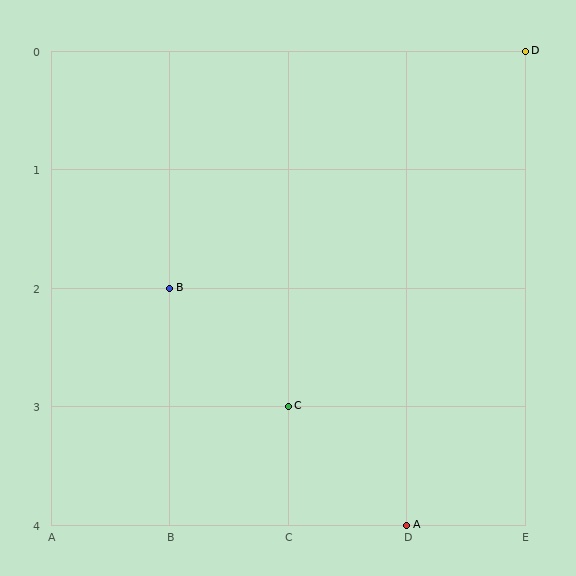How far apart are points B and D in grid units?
Points B and D are 3 columns and 2 rows apart (about 3.6 grid units diagonally).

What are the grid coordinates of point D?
Point D is at grid coordinates (E, 0).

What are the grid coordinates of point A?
Point A is at grid coordinates (D, 4).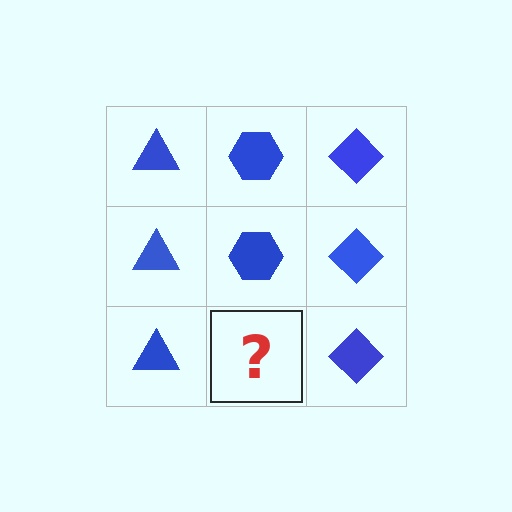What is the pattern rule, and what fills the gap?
The rule is that each column has a consistent shape. The gap should be filled with a blue hexagon.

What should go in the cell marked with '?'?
The missing cell should contain a blue hexagon.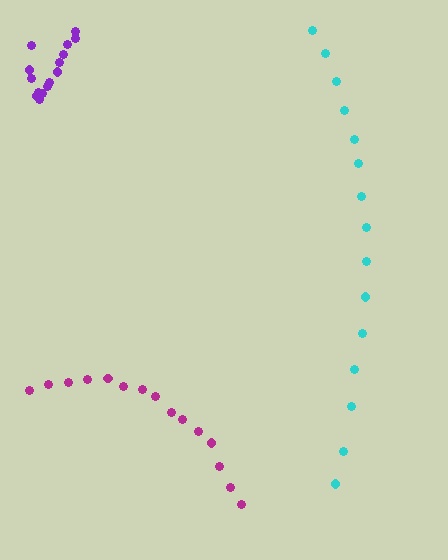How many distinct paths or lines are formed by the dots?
There are 3 distinct paths.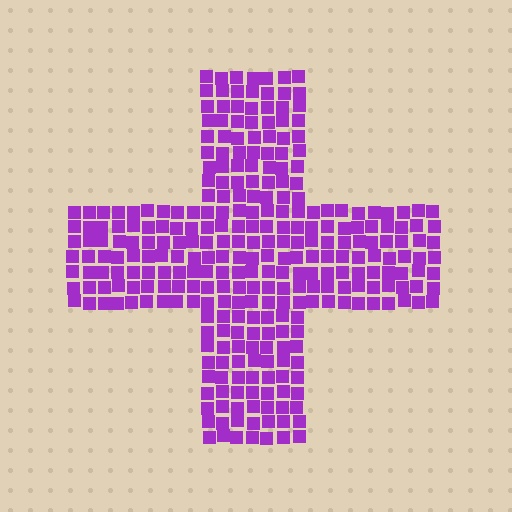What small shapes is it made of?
It is made of small squares.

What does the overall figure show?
The overall figure shows a cross.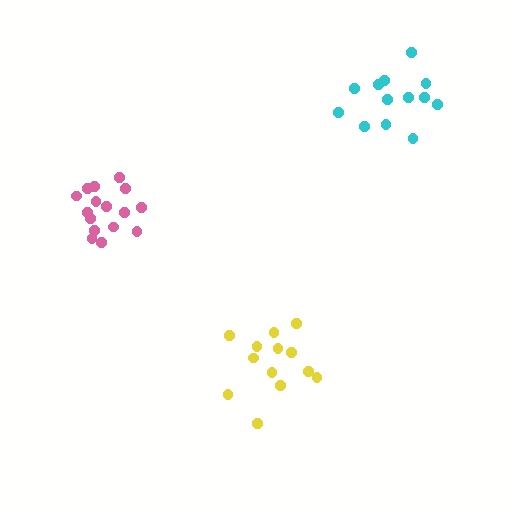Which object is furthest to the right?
The cyan cluster is rightmost.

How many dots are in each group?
Group 1: 16 dots, Group 2: 13 dots, Group 3: 13 dots (42 total).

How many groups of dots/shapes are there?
There are 3 groups.